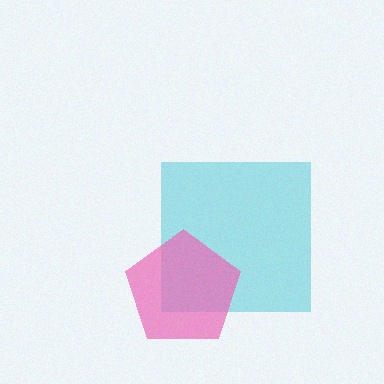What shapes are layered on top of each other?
The layered shapes are: a cyan square, a pink pentagon.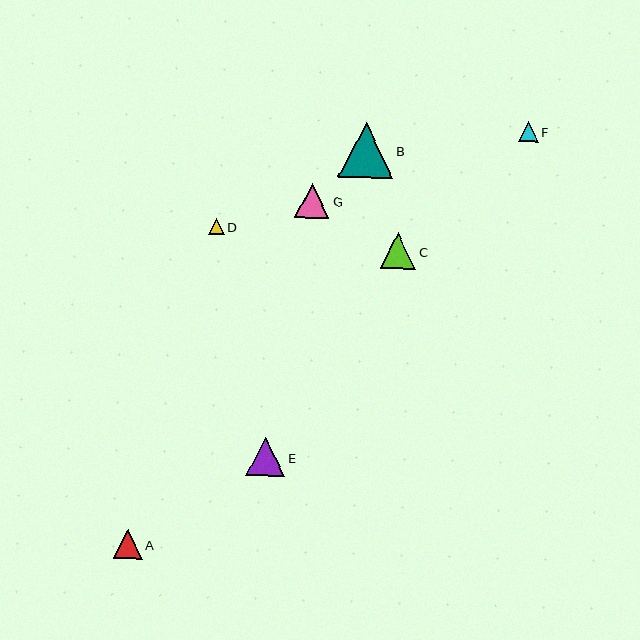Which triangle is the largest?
Triangle B is the largest with a size of approximately 55 pixels.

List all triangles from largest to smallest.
From largest to smallest: B, E, C, G, A, F, D.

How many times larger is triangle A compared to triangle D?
Triangle A is approximately 1.8 times the size of triangle D.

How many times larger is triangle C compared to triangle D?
Triangle C is approximately 2.2 times the size of triangle D.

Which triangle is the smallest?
Triangle D is the smallest with a size of approximately 16 pixels.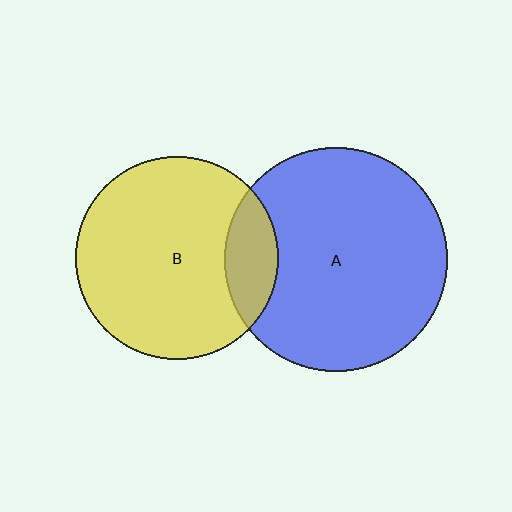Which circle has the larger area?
Circle A (blue).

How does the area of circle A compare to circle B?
Approximately 1.2 times.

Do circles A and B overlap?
Yes.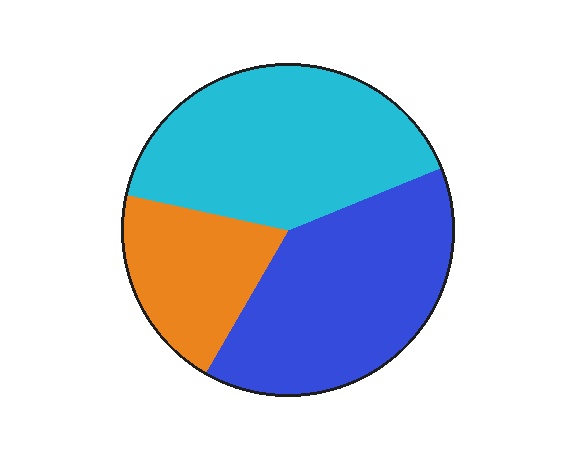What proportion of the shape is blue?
Blue takes up between a quarter and a half of the shape.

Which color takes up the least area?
Orange, at roughly 20%.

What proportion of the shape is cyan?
Cyan takes up about two fifths (2/5) of the shape.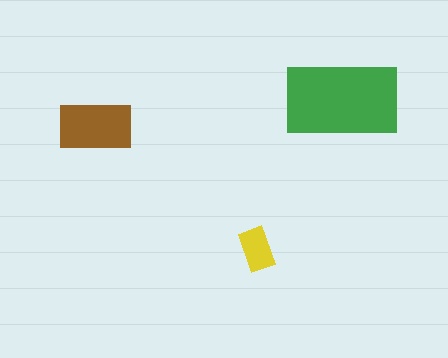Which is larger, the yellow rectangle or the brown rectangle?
The brown one.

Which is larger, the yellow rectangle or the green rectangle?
The green one.